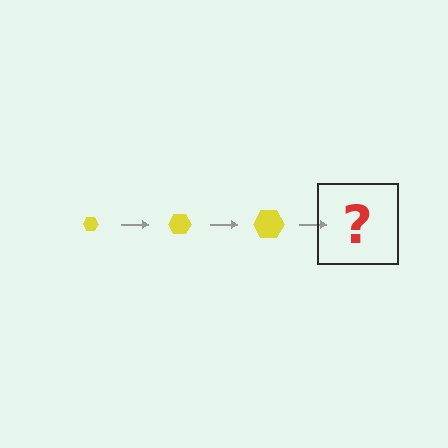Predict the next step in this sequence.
The next step is a yellow hexagon, larger than the previous one.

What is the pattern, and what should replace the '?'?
The pattern is that the hexagon gets progressively larger each step. The '?' should be a yellow hexagon, larger than the previous one.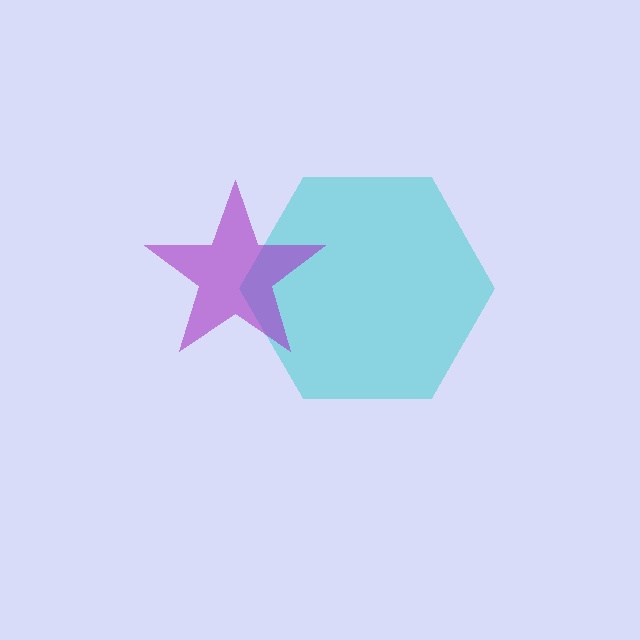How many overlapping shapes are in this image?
There are 2 overlapping shapes in the image.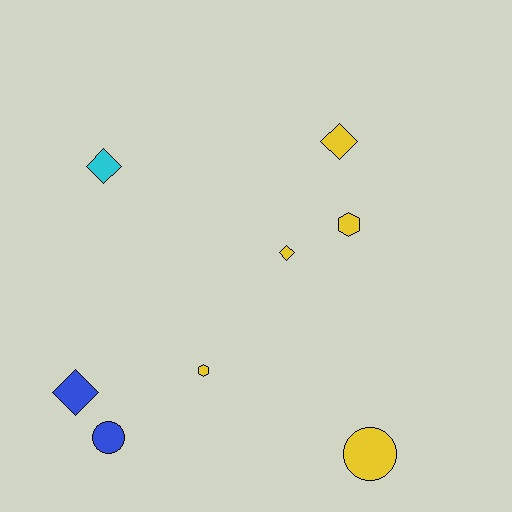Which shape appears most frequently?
Diamond, with 4 objects.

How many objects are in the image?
There are 8 objects.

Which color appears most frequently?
Yellow, with 5 objects.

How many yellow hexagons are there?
There are 2 yellow hexagons.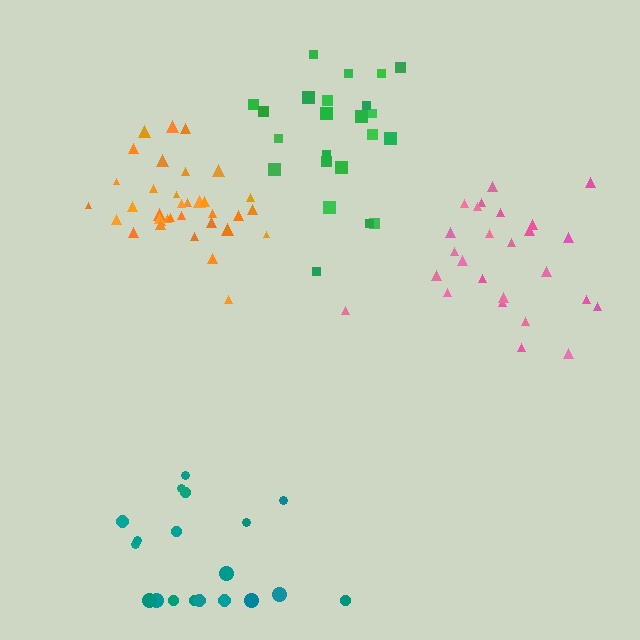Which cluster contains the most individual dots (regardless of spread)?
Orange (35).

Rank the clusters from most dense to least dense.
orange, green, pink, teal.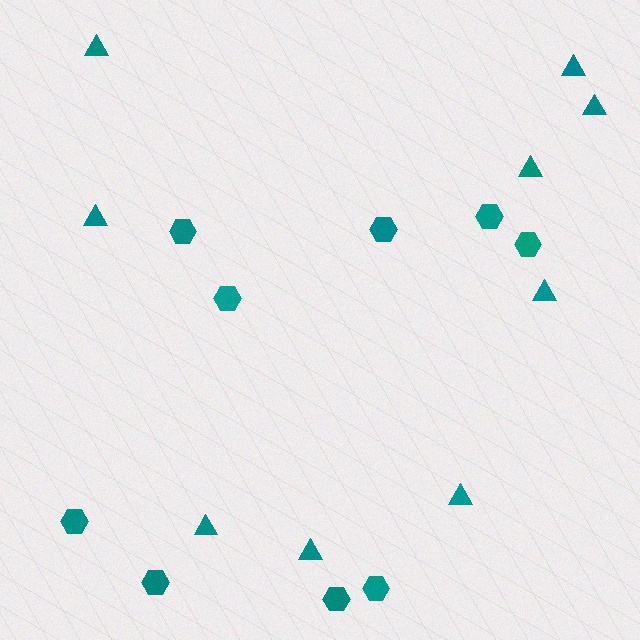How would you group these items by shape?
There are 2 groups: one group of triangles (9) and one group of hexagons (9).